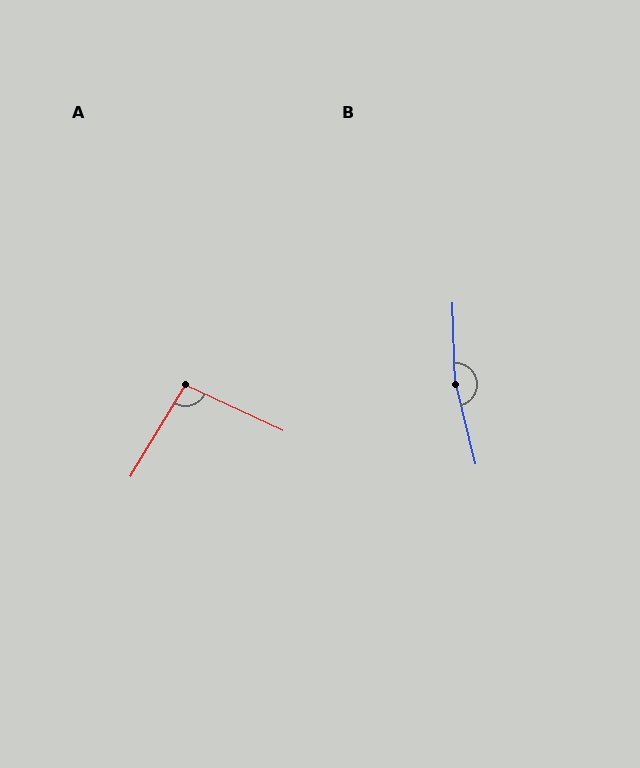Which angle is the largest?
B, at approximately 168 degrees.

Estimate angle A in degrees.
Approximately 96 degrees.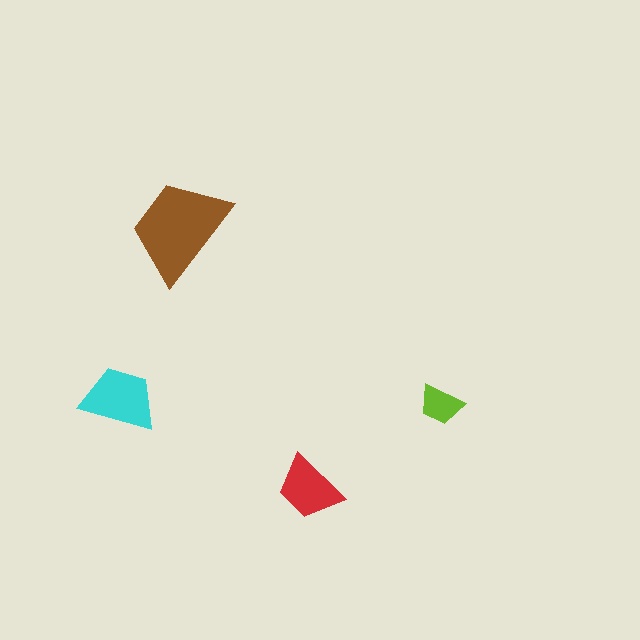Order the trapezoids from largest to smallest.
the brown one, the cyan one, the red one, the lime one.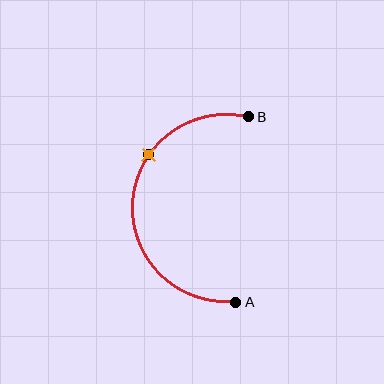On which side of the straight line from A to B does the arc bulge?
The arc bulges to the left of the straight line connecting A and B.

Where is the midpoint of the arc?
The arc midpoint is the point on the curve farthest from the straight line joining A and B. It sits to the left of that line.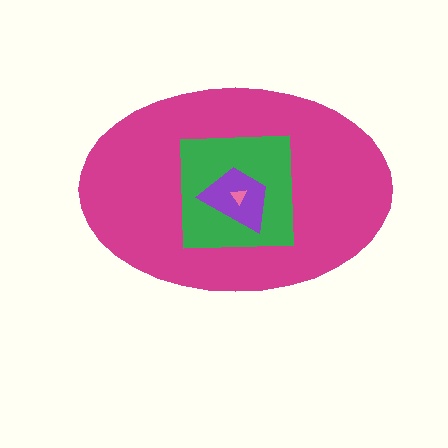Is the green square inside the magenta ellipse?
Yes.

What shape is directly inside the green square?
The purple trapezoid.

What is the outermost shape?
The magenta ellipse.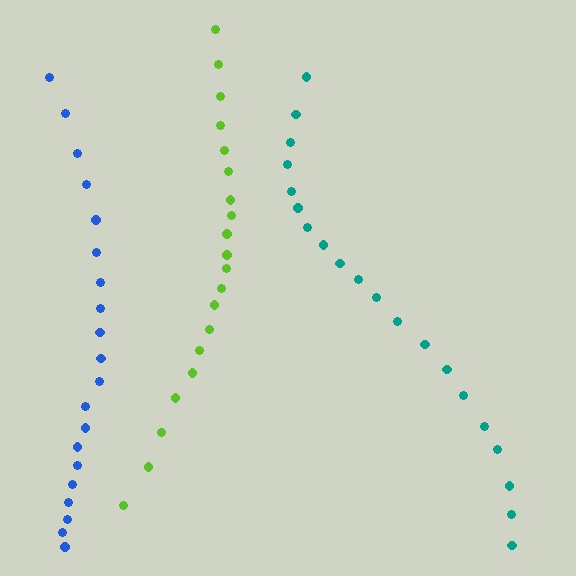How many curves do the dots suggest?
There are 3 distinct paths.